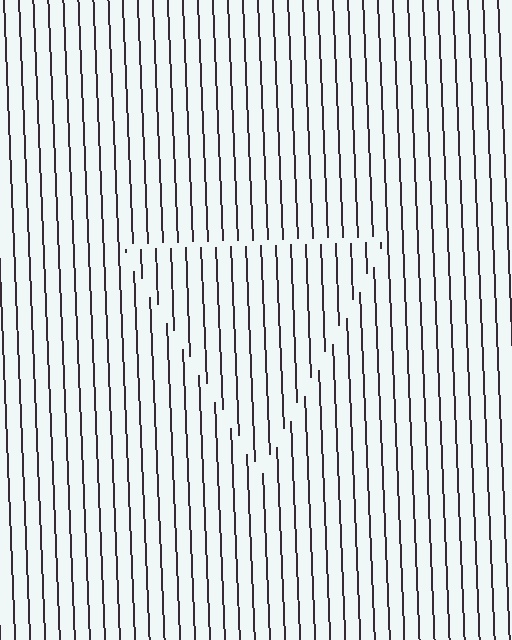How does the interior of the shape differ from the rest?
The interior of the shape contains the same grating, shifted by half a period — the contour is defined by the phase discontinuity where line-ends from the inner and outer gratings abut.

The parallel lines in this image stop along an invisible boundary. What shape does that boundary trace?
An illusory triangle. The interior of the shape contains the same grating, shifted by half a period — the contour is defined by the phase discontinuity where line-ends from the inner and outer gratings abut.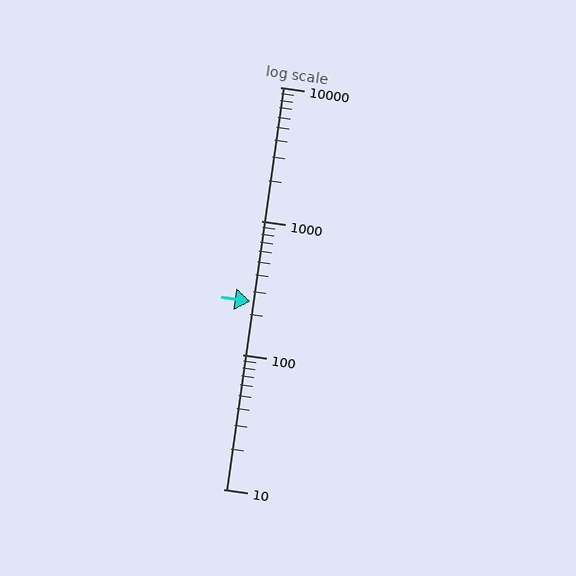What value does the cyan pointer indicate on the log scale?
The pointer indicates approximately 250.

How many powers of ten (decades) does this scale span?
The scale spans 3 decades, from 10 to 10000.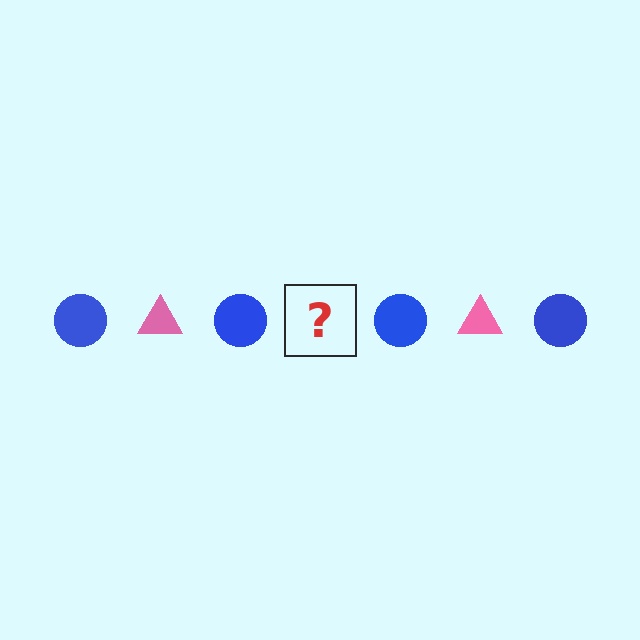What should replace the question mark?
The question mark should be replaced with a pink triangle.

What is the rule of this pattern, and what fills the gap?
The rule is that the pattern alternates between blue circle and pink triangle. The gap should be filled with a pink triangle.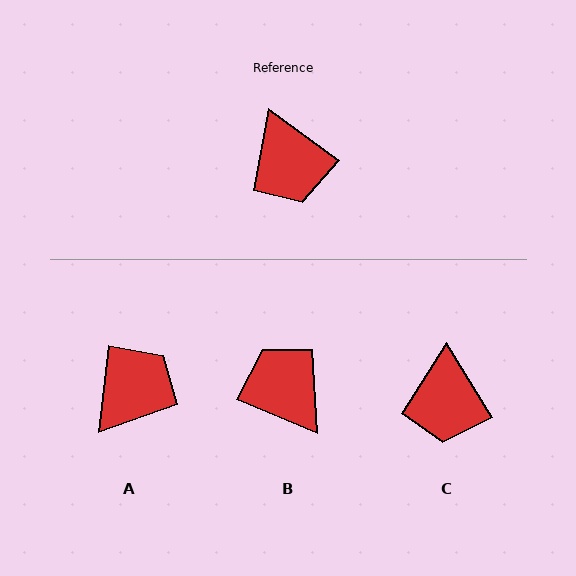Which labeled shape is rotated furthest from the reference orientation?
B, about 166 degrees away.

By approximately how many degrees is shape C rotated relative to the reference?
Approximately 22 degrees clockwise.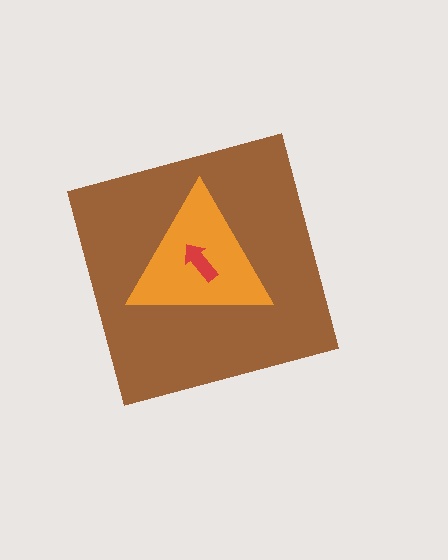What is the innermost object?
The red arrow.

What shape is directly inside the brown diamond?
The orange triangle.